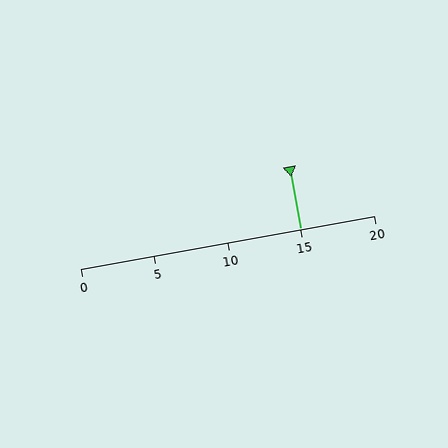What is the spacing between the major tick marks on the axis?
The major ticks are spaced 5 apart.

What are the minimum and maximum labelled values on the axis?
The axis runs from 0 to 20.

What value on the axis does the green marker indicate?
The marker indicates approximately 15.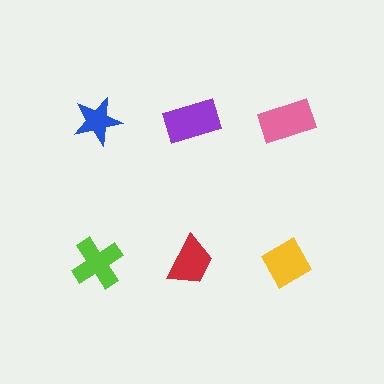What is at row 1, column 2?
A purple rectangle.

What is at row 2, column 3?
A yellow diamond.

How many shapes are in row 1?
3 shapes.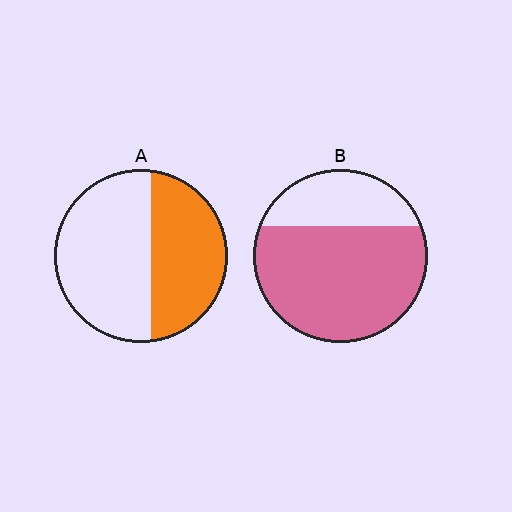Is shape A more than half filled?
No.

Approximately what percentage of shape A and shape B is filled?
A is approximately 45% and B is approximately 70%.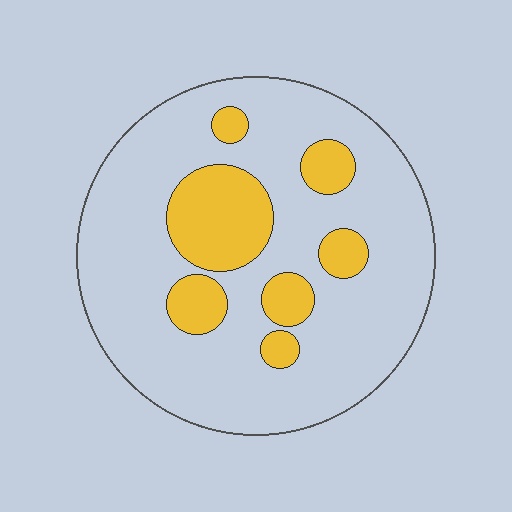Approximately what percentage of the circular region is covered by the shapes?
Approximately 20%.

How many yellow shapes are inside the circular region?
7.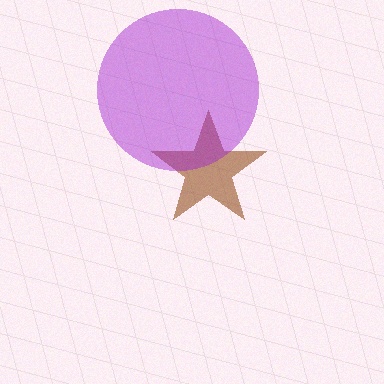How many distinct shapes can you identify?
There are 2 distinct shapes: a brown star, a purple circle.